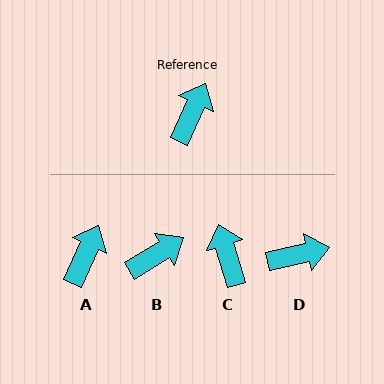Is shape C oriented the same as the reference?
No, it is off by about 41 degrees.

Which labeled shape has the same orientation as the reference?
A.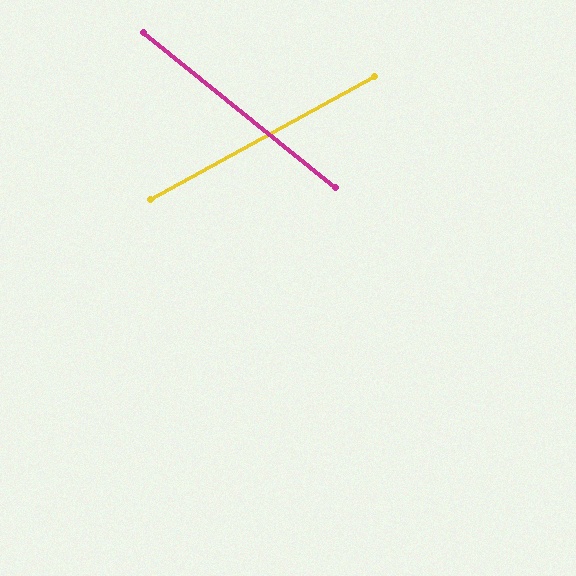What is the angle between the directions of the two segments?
Approximately 68 degrees.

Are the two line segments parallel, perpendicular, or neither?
Neither parallel nor perpendicular — they differ by about 68°.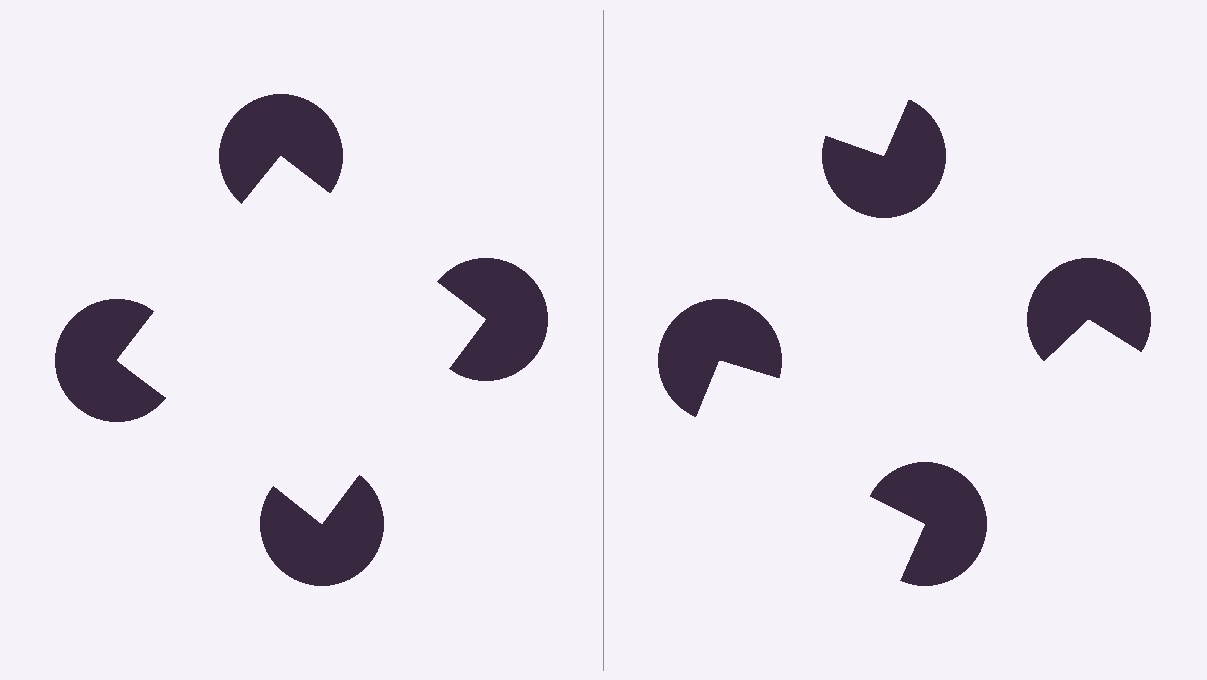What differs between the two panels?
The pac-man discs are positioned identically on both sides; only the wedge orientations differ. On the left they align to a square; on the right they are misaligned.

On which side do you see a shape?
An illusory square appears on the left side. On the right side the wedge cuts are rotated, so no coherent shape forms.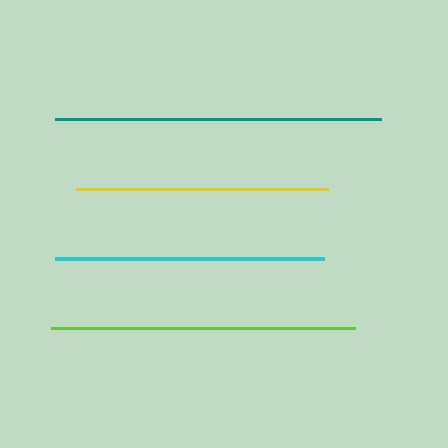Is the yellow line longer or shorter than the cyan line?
The cyan line is longer than the yellow line.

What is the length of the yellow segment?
The yellow segment is approximately 253 pixels long.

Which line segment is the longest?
The teal line is the longest at approximately 326 pixels.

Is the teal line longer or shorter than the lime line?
The teal line is longer than the lime line.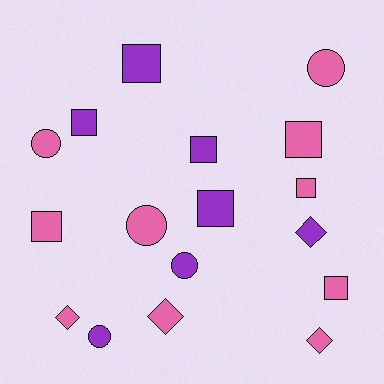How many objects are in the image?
There are 17 objects.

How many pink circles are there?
There are 3 pink circles.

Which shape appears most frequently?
Square, with 8 objects.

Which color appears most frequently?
Pink, with 10 objects.